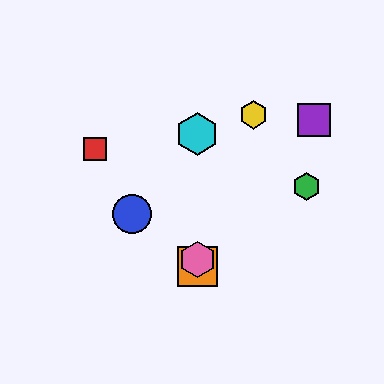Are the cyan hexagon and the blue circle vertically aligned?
No, the cyan hexagon is at x≈197 and the blue circle is at x≈132.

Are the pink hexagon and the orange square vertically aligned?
Yes, both are at x≈197.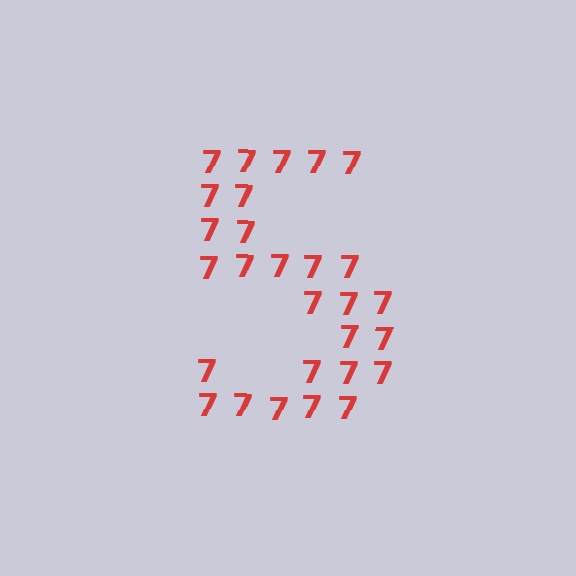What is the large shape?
The large shape is the digit 5.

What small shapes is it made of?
It is made of small digit 7's.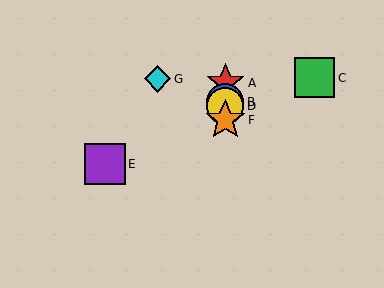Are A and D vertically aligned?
Yes, both are at x≈225.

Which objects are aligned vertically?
Objects A, B, D, F are aligned vertically.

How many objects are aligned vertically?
4 objects (A, B, D, F) are aligned vertically.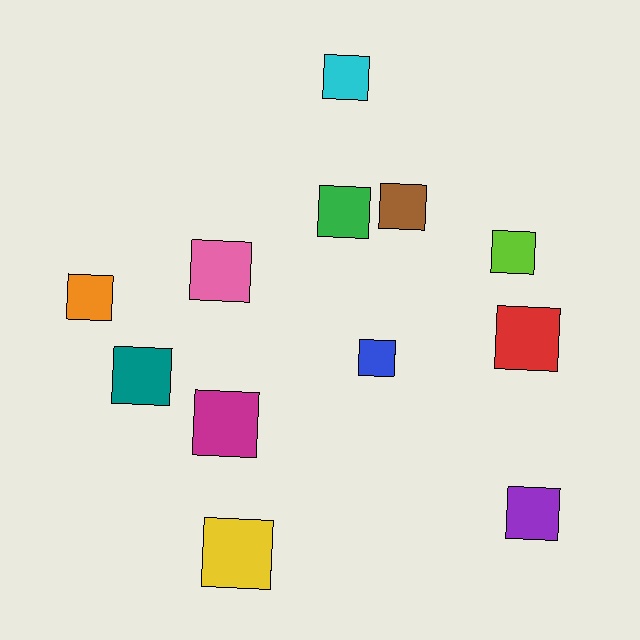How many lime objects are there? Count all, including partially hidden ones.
There is 1 lime object.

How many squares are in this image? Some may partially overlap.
There are 12 squares.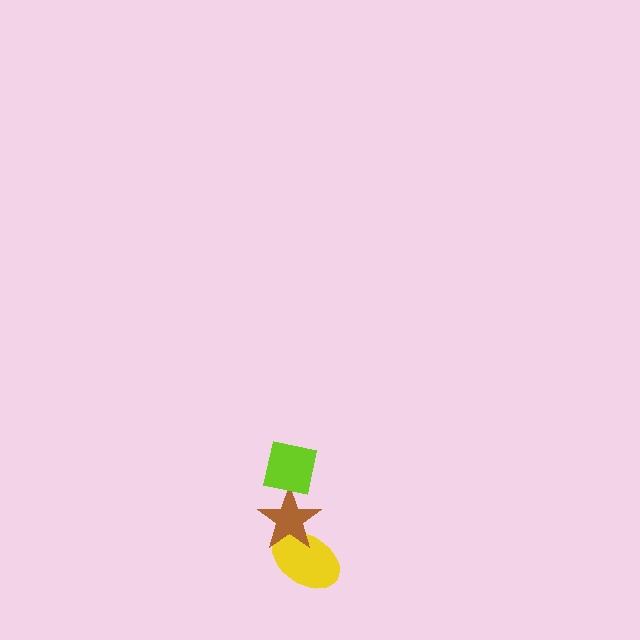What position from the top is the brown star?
The brown star is 2nd from the top.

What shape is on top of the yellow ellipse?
The brown star is on top of the yellow ellipse.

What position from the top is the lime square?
The lime square is 1st from the top.